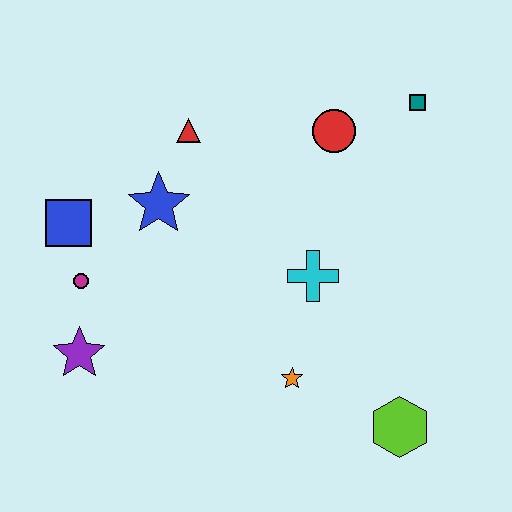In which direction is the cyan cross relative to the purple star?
The cyan cross is to the right of the purple star.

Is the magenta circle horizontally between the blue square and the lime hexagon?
Yes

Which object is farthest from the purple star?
The teal square is farthest from the purple star.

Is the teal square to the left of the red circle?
No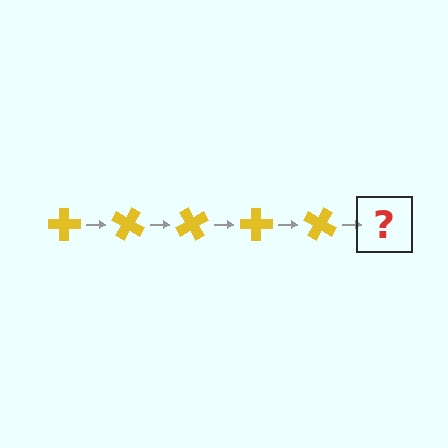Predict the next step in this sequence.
The next step is a yellow cross rotated 150 degrees.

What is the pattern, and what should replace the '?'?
The pattern is that the cross rotates 30 degrees each step. The '?' should be a yellow cross rotated 150 degrees.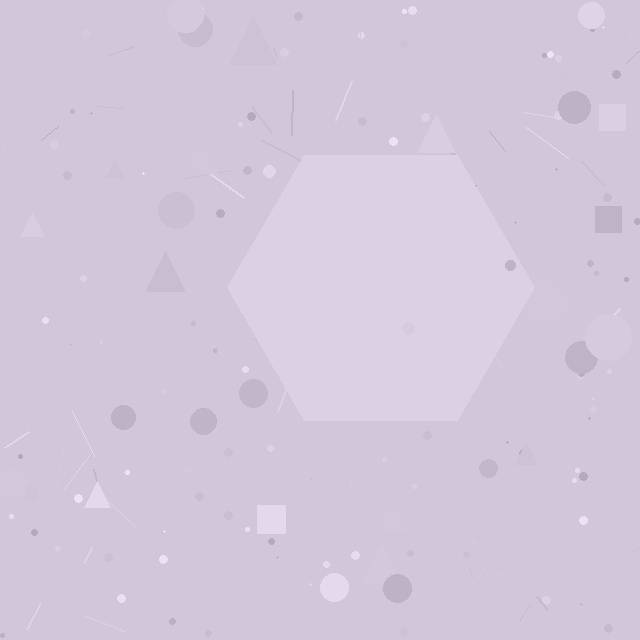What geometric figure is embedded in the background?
A hexagon is embedded in the background.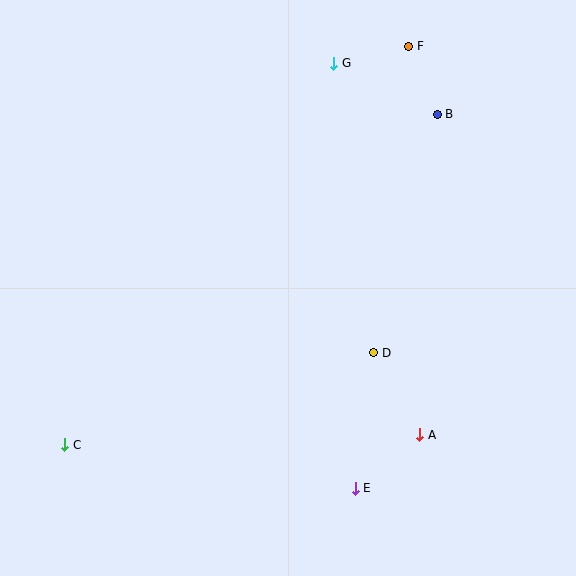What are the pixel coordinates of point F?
Point F is at (409, 46).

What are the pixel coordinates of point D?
Point D is at (374, 353).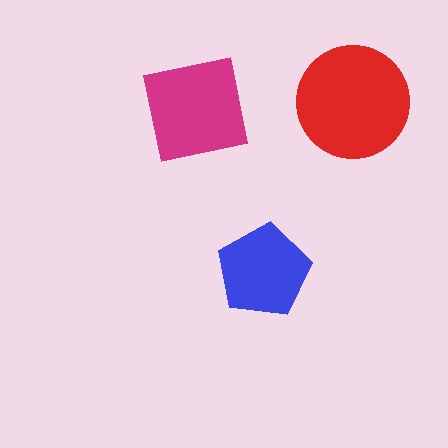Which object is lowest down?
The blue pentagon is bottommost.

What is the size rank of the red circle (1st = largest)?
1st.